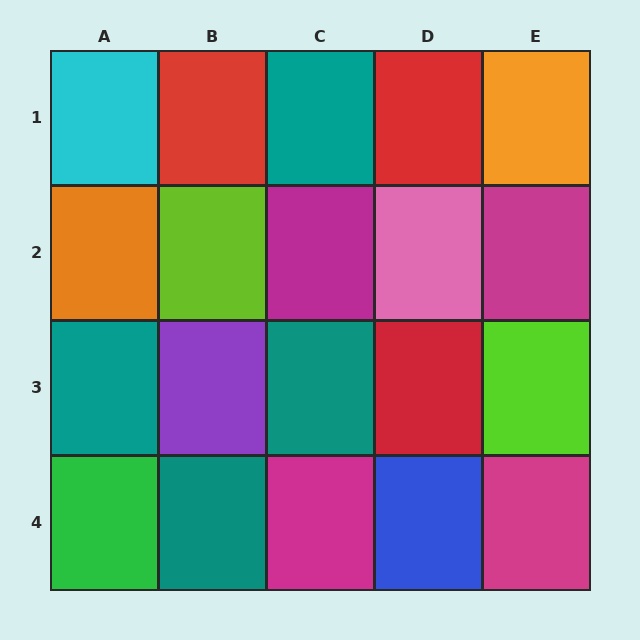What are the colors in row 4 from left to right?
Green, teal, magenta, blue, magenta.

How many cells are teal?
4 cells are teal.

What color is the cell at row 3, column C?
Teal.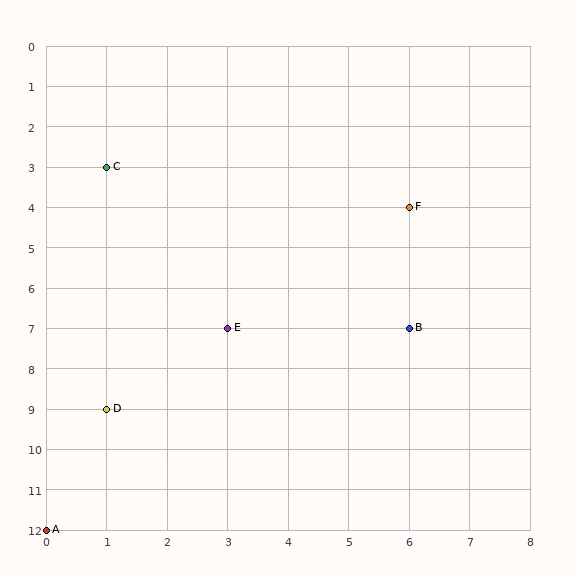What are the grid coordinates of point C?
Point C is at grid coordinates (1, 3).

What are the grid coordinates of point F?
Point F is at grid coordinates (6, 4).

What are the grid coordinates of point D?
Point D is at grid coordinates (1, 9).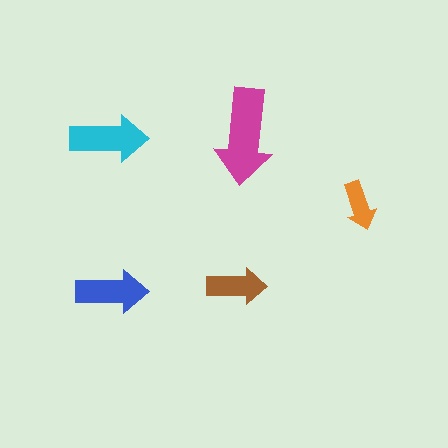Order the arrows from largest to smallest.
the magenta one, the cyan one, the blue one, the brown one, the orange one.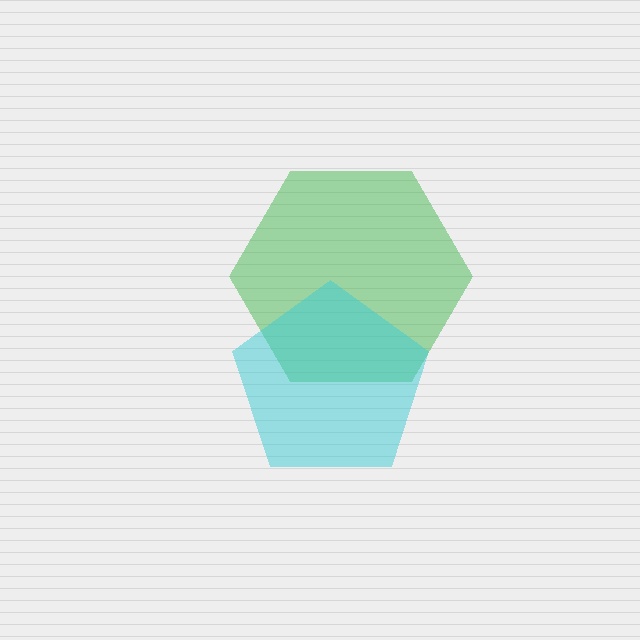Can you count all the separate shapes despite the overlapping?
Yes, there are 2 separate shapes.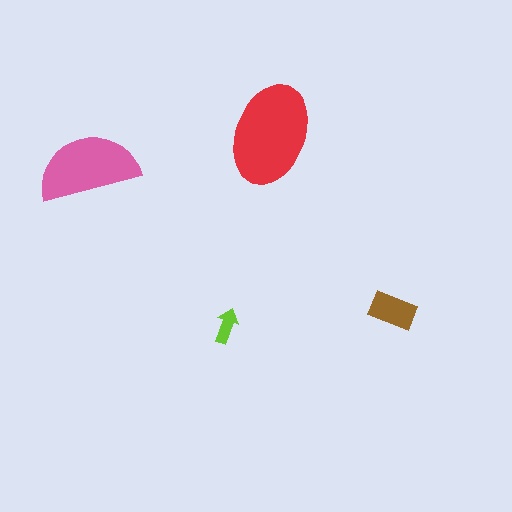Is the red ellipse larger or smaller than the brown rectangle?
Larger.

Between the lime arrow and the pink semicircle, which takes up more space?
The pink semicircle.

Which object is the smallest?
The lime arrow.